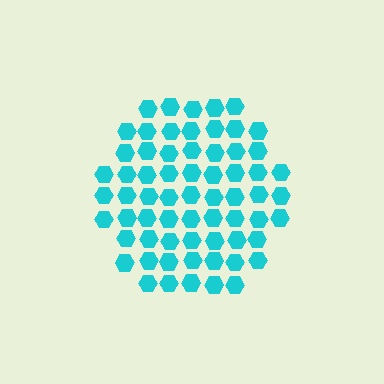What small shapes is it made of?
It is made of small hexagons.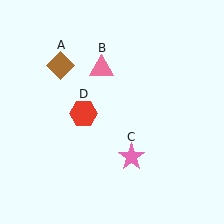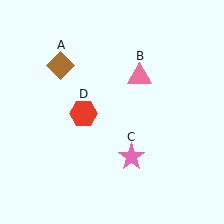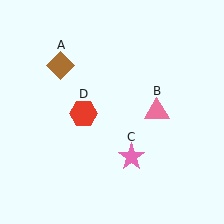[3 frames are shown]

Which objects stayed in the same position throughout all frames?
Brown diamond (object A) and pink star (object C) and red hexagon (object D) remained stationary.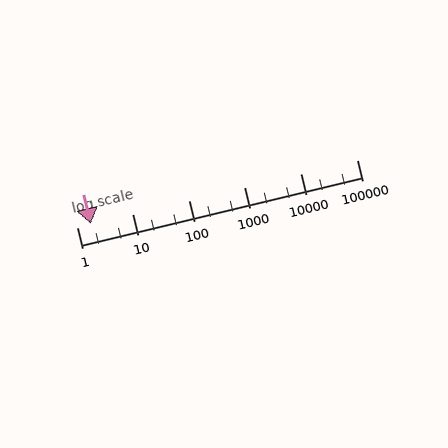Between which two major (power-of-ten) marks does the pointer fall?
The pointer is between 1 and 10.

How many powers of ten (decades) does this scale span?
The scale spans 5 decades, from 1 to 100000.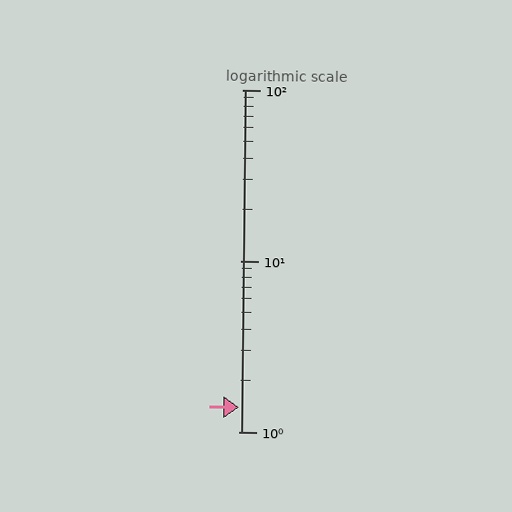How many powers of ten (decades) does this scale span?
The scale spans 2 decades, from 1 to 100.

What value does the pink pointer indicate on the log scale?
The pointer indicates approximately 1.4.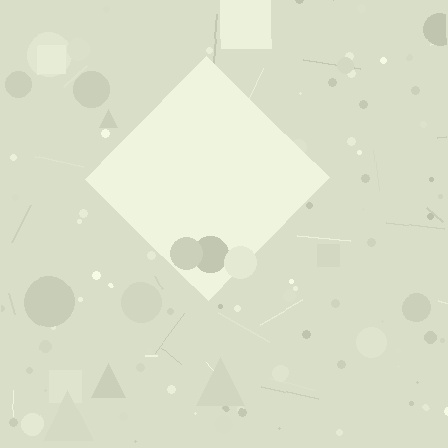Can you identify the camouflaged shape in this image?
The camouflaged shape is a diamond.